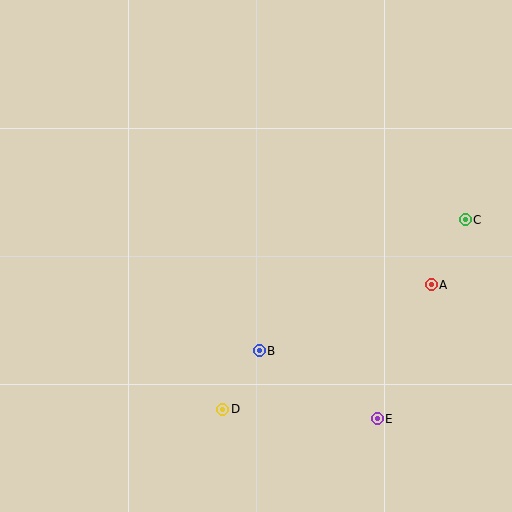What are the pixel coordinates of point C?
Point C is at (465, 220).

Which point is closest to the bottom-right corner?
Point E is closest to the bottom-right corner.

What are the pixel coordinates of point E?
Point E is at (377, 419).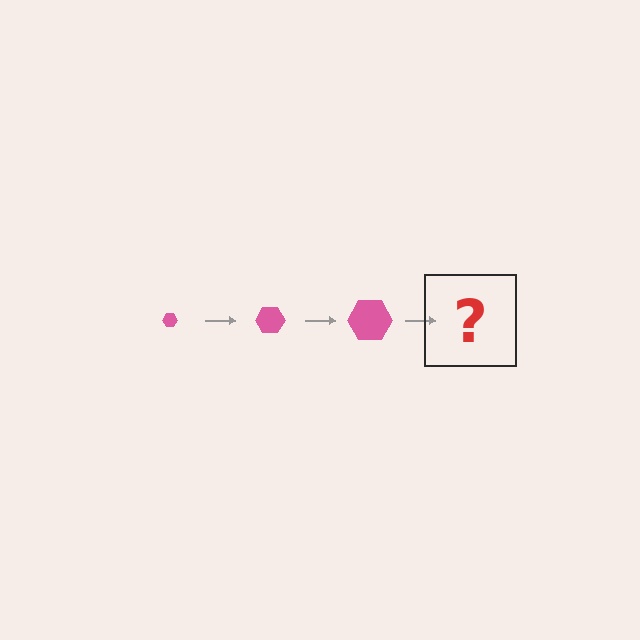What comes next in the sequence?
The next element should be a pink hexagon, larger than the previous one.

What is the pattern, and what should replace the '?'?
The pattern is that the hexagon gets progressively larger each step. The '?' should be a pink hexagon, larger than the previous one.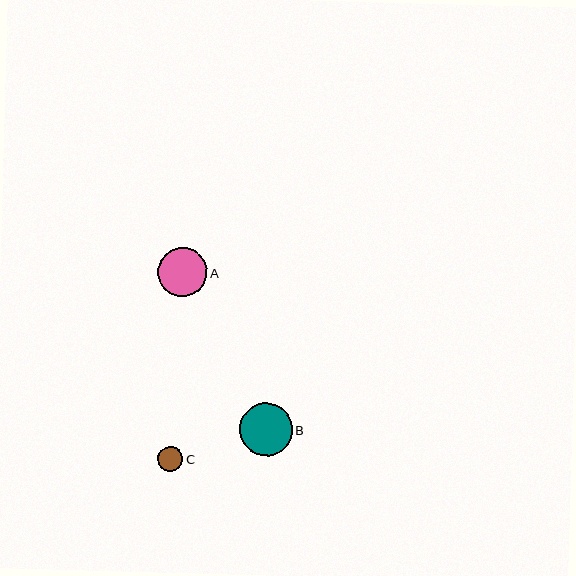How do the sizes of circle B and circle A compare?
Circle B and circle A are approximately the same size.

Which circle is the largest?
Circle B is the largest with a size of approximately 53 pixels.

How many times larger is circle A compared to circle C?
Circle A is approximately 1.9 times the size of circle C.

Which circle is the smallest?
Circle C is the smallest with a size of approximately 25 pixels.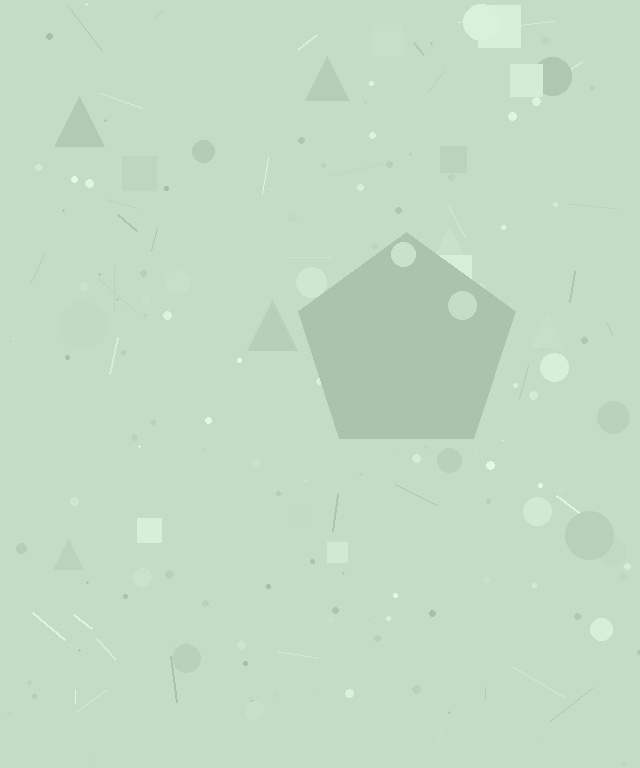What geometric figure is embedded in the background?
A pentagon is embedded in the background.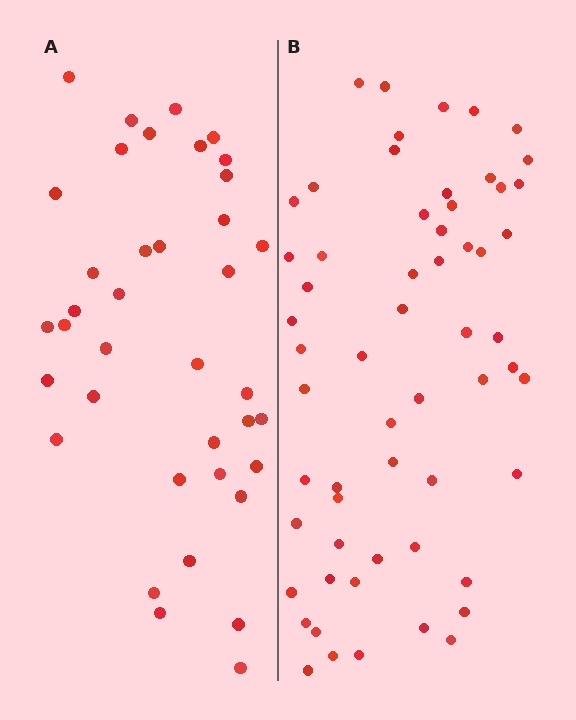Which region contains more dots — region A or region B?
Region B (the right region) has more dots.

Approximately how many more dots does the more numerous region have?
Region B has approximately 20 more dots than region A.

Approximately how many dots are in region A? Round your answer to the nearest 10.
About 40 dots. (The exact count is 38, which rounds to 40.)